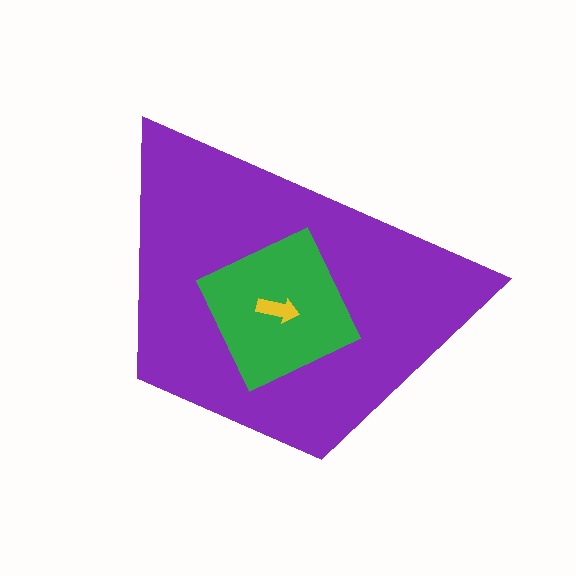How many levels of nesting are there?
3.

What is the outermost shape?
The purple trapezoid.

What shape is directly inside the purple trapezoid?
The green diamond.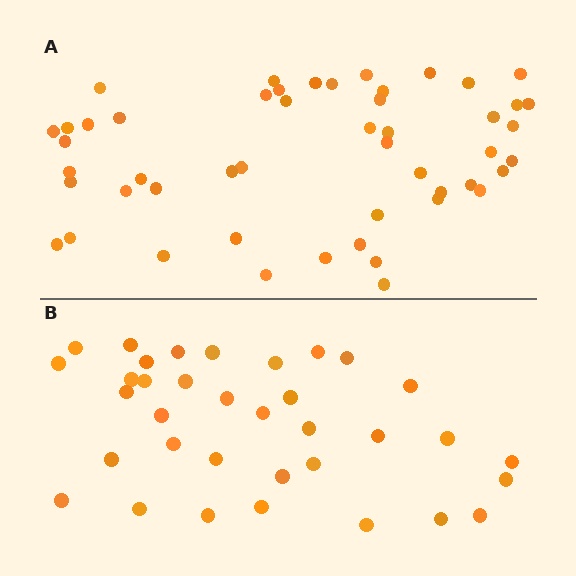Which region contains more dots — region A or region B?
Region A (the top region) has more dots.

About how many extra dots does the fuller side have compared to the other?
Region A has approximately 15 more dots than region B.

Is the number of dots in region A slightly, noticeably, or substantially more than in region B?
Region A has noticeably more, but not dramatically so. The ratio is roughly 1.4 to 1.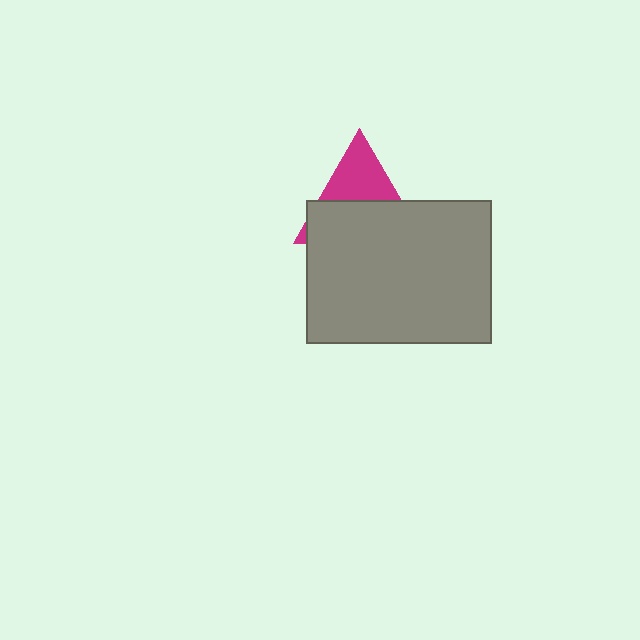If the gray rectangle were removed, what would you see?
You would see the complete magenta triangle.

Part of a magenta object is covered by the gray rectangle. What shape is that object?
It is a triangle.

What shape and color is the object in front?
The object in front is a gray rectangle.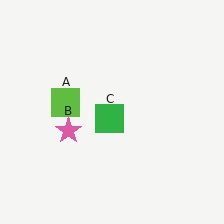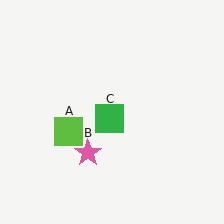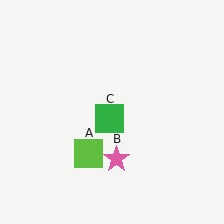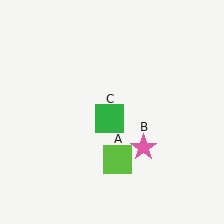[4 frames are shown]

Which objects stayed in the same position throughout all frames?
Green square (object C) remained stationary.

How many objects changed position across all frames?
2 objects changed position: lime square (object A), pink star (object B).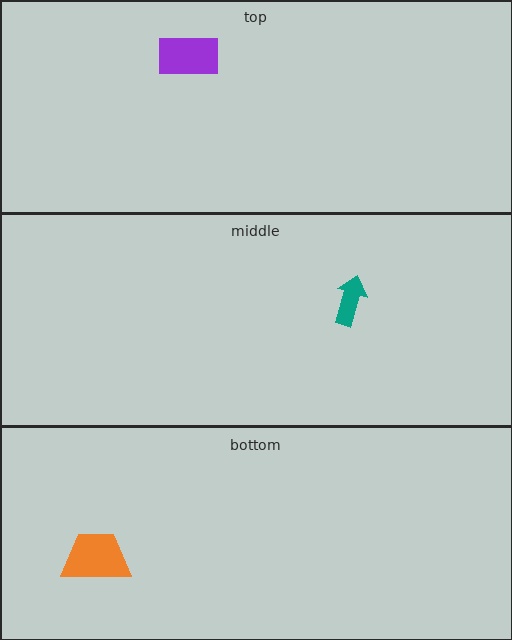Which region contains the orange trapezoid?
The bottom region.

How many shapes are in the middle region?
1.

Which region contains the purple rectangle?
The top region.